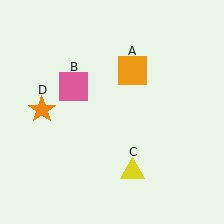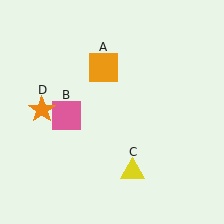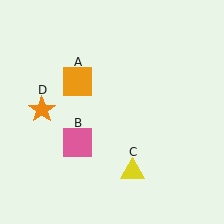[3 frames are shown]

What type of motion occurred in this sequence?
The orange square (object A), pink square (object B) rotated counterclockwise around the center of the scene.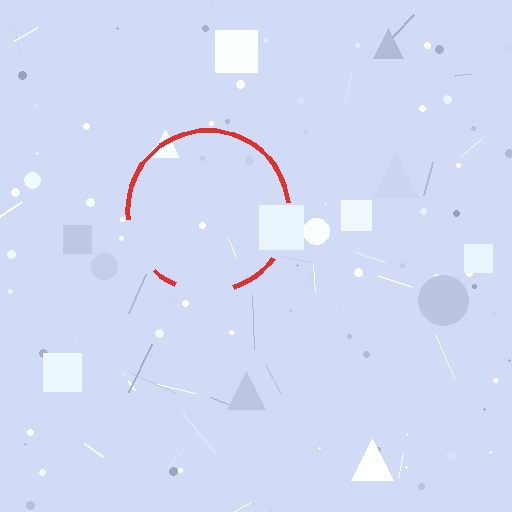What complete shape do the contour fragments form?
The contour fragments form a circle.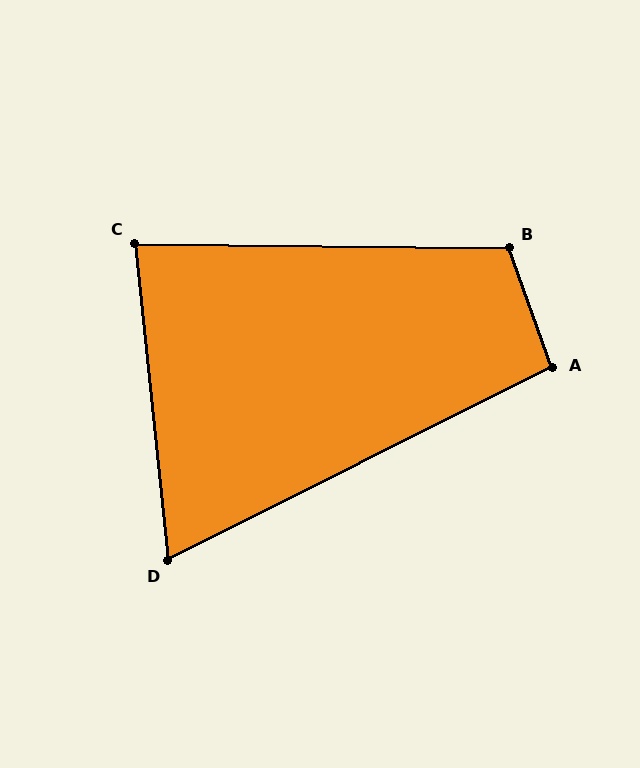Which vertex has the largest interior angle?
B, at approximately 111 degrees.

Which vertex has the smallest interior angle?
D, at approximately 69 degrees.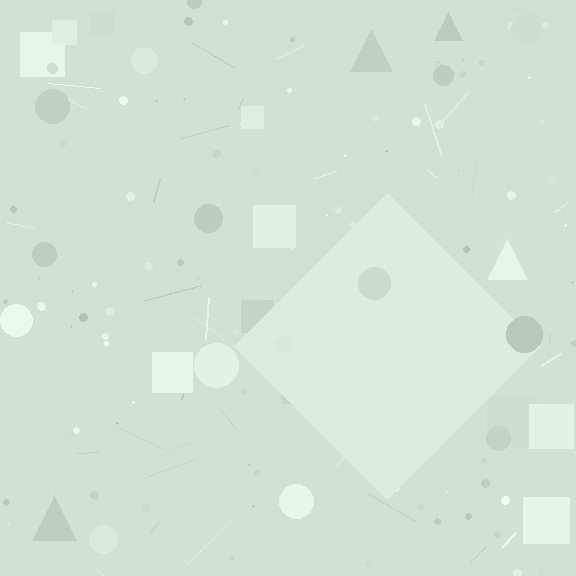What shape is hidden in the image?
A diamond is hidden in the image.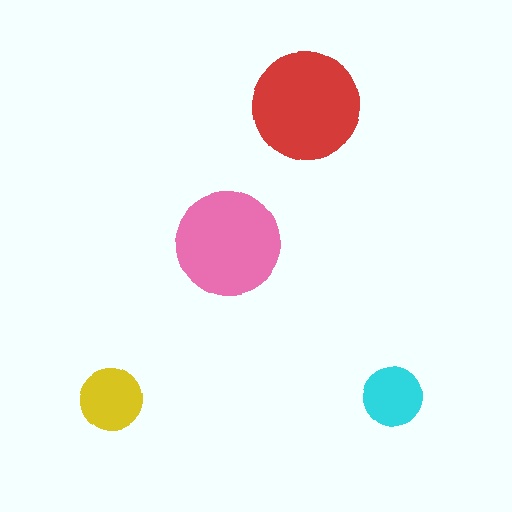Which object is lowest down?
The cyan circle is bottommost.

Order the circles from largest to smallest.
the red one, the pink one, the yellow one, the cyan one.